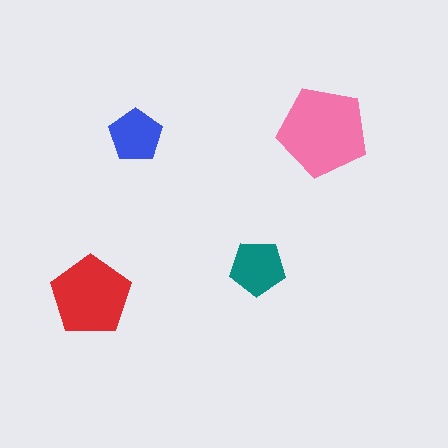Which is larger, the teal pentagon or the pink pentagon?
The pink one.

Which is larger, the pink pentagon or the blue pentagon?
The pink one.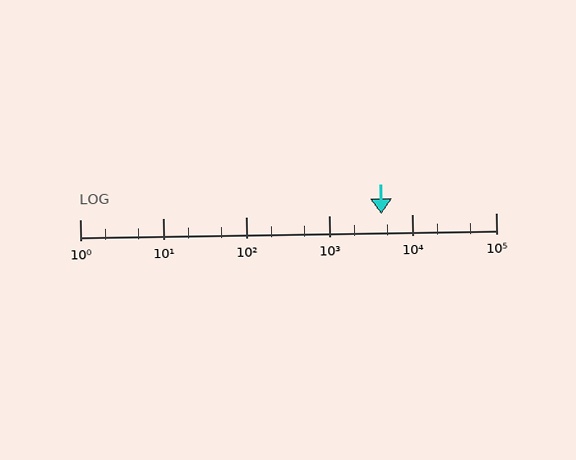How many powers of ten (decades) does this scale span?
The scale spans 5 decades, from 1 to 100000.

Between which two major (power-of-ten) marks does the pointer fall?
The pointer is between 1000 and 10000.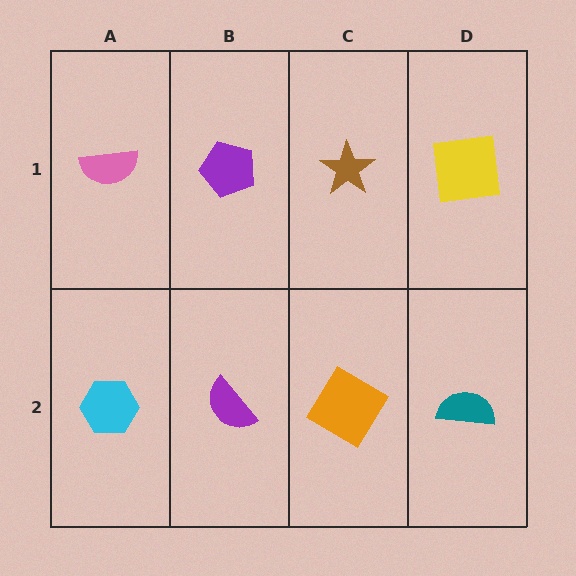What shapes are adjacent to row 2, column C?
A brown star (row 1, column C), a purple semicircle (row 2, column B), a teal semicircle (row 2, column D).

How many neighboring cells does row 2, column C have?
3.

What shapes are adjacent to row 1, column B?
A purple semicircle (row 2, column B), a pink semicircle (row 1, column A), a brown star (row 1, column C).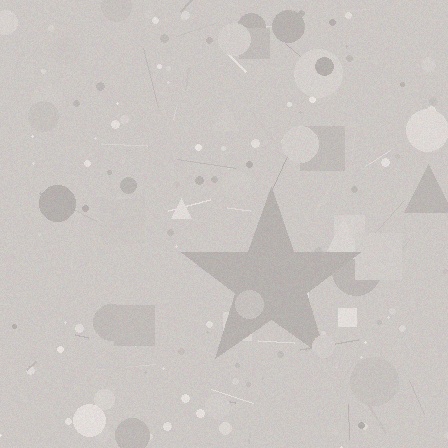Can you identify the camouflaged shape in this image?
The camouflaged shape is a star.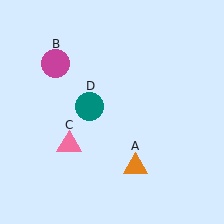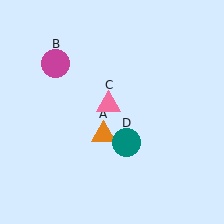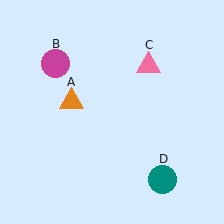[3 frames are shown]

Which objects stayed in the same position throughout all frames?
Magenta circle (object B) remained stationary.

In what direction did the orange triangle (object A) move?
The orange triangle (object A) moved up and to the left.